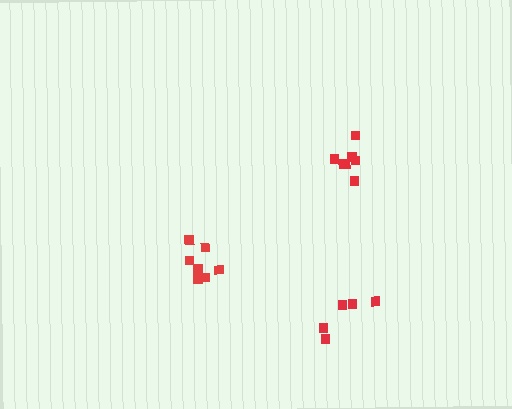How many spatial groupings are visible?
There are 3 spatial groupings.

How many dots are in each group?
Group 1: 7 dots, Group 2: 7 dots, Group 3: 5 dots (19 total).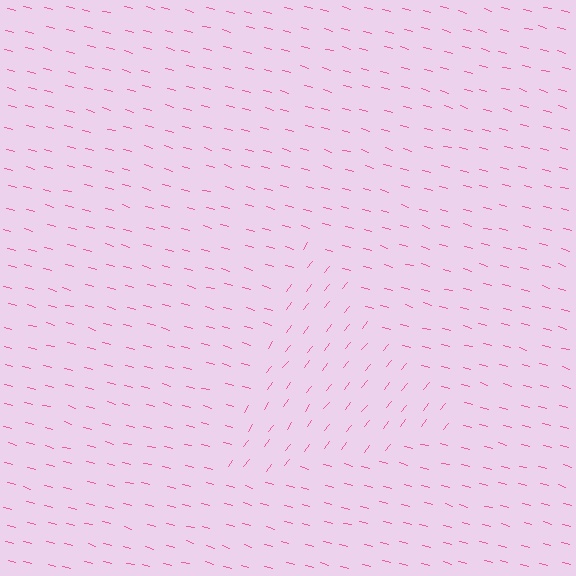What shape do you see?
I see a triangle.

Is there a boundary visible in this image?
Yes, there is a texture boundary formed by a change in line orientation.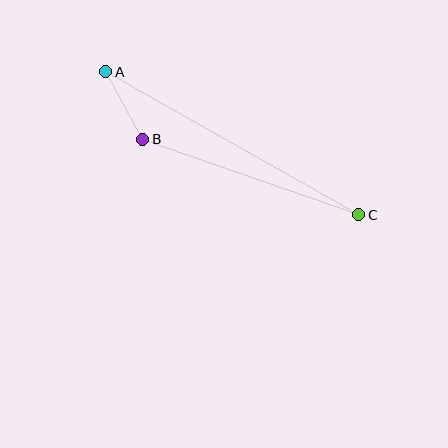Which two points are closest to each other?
Points A and B are closest to each other.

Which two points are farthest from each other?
Points A and C are farthest from each other.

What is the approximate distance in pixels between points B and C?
The distance between B and C is approximately 229 pixels.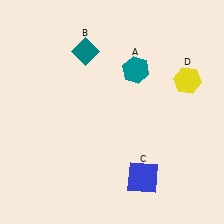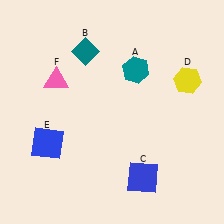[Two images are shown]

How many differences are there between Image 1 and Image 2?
There are 2 differences between the two images.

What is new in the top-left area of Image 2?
A pink triangle (F) was added in the top-left area of Image 2.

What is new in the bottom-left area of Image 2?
A blue square (E) was added in the bottom-left area of Image 2.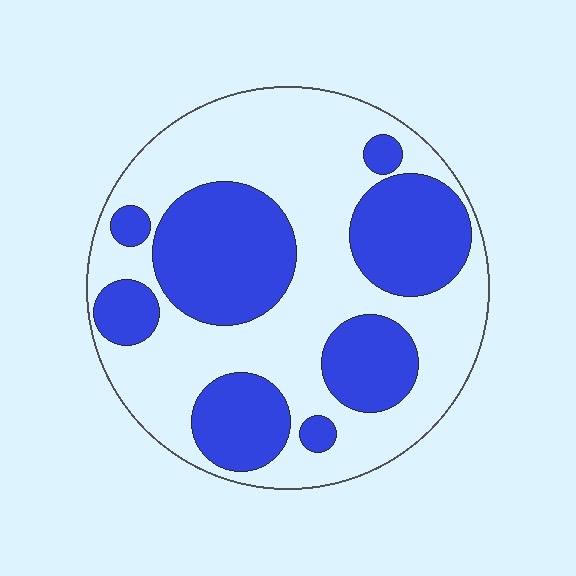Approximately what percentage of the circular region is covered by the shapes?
Approximately 40%.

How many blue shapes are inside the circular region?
8.